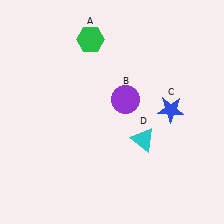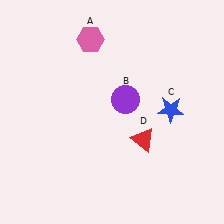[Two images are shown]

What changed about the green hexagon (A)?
In Image 1, A is green. In Image 2, it changed to pink.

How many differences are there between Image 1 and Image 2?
There are 2 differences between the two images.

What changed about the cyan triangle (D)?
In Image 1, D is cyan. In Image 2, it changed to red.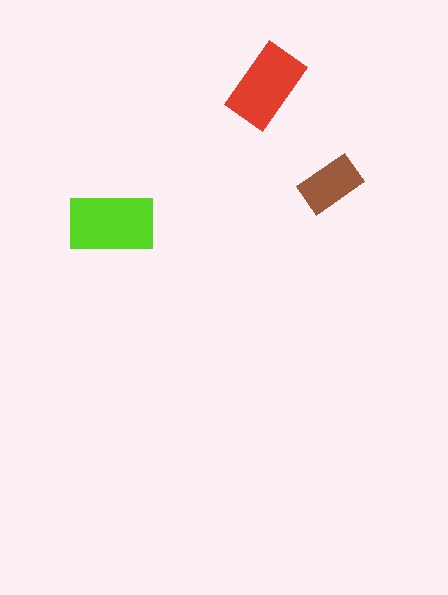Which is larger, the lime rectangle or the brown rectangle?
The lime one.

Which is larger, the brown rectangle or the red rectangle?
The red one.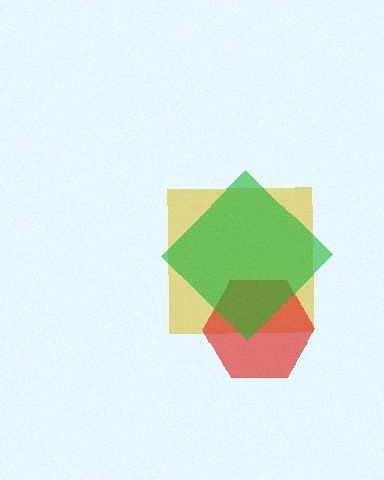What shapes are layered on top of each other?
The layered shapes are: a yellow square, a red hexagon, a green diamond.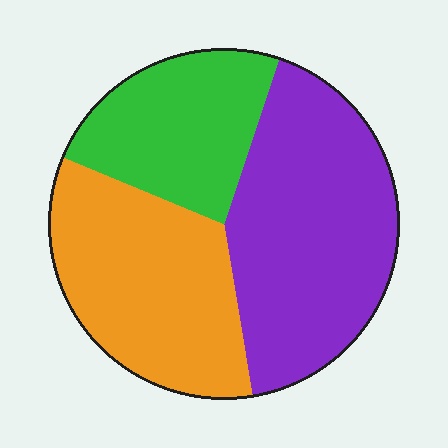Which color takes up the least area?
Green, at roughly 25%.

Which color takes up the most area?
Purple, at roughly 40%.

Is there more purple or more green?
Purple.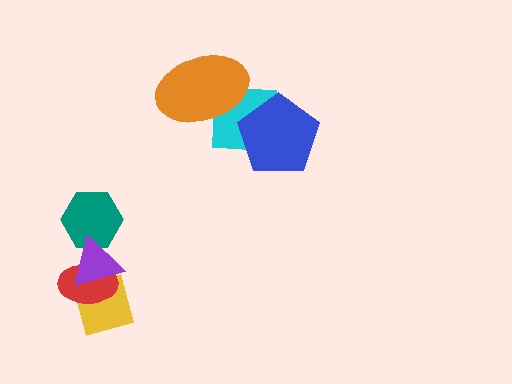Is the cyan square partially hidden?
Yes, it is partially covered by another shape.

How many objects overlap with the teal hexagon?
1 object overlaps with the teal hexagon.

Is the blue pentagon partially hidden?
No, no other shape covers it.